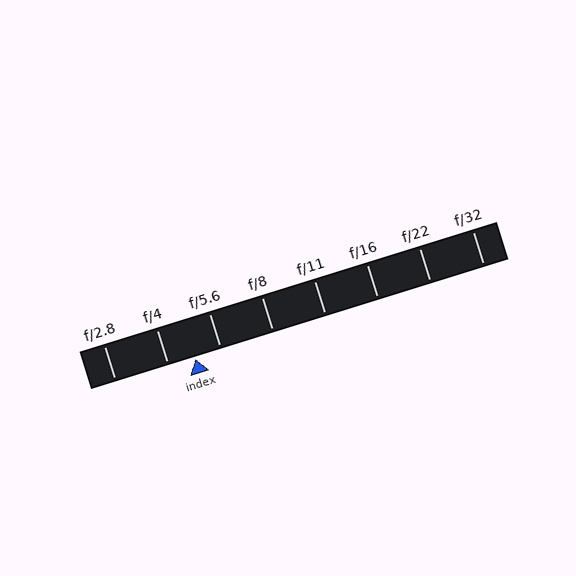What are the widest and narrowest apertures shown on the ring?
The widest aperture shown is f/2.8 and the narrowest is f/32.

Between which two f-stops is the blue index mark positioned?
The index mark is between f/4 and f/5.6.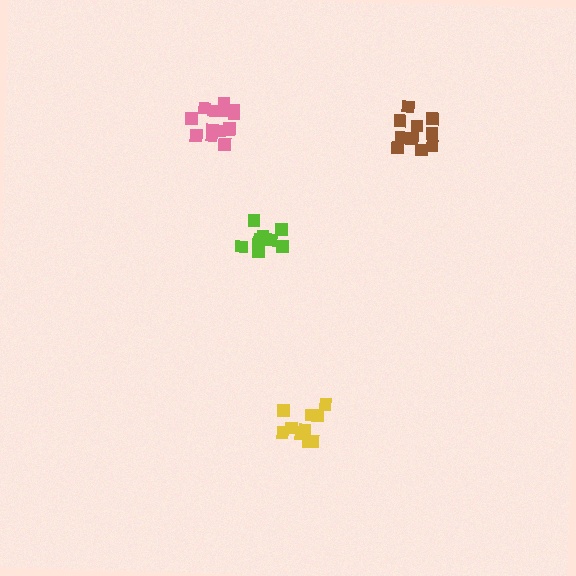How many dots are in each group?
Group 1: 10 dots, Group 2: 11 dots, Group 3: 10 dots, Group 4: 14 dots (45 total).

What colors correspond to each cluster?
The clusters are colored: brown, yellow, lime, pink.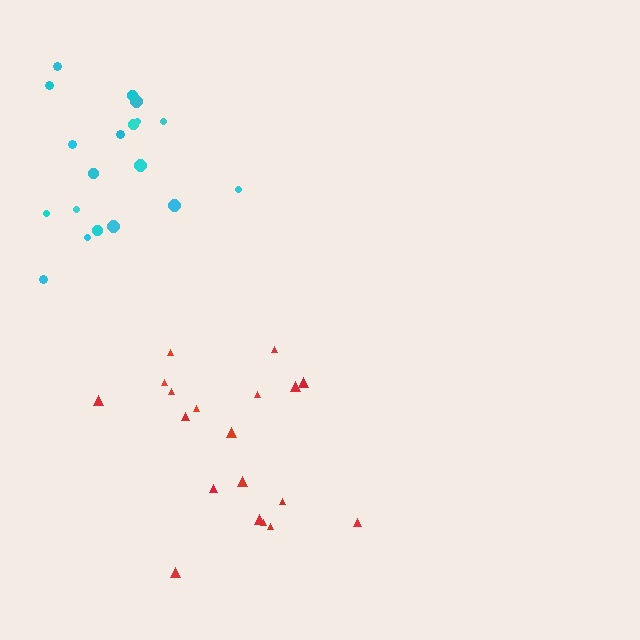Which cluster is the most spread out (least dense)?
Red.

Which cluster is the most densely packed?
Cyan.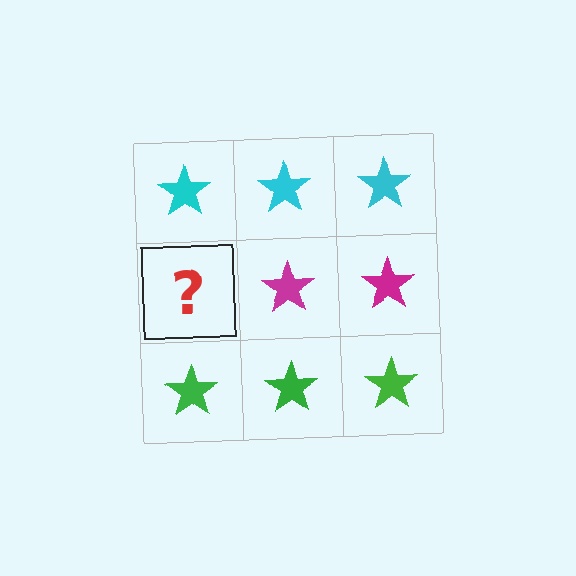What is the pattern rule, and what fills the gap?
The rule is that each row has a consistent color. The gap should be filled with a magenta star.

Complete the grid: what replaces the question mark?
The question mark should be replaced with a magenta star.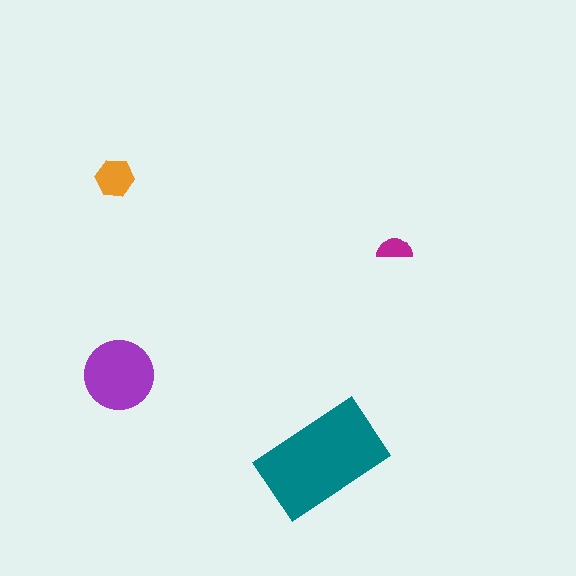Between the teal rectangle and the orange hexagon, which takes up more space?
The teal rectangle.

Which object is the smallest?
The magenta semicircle.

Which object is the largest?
The teal rectangle.